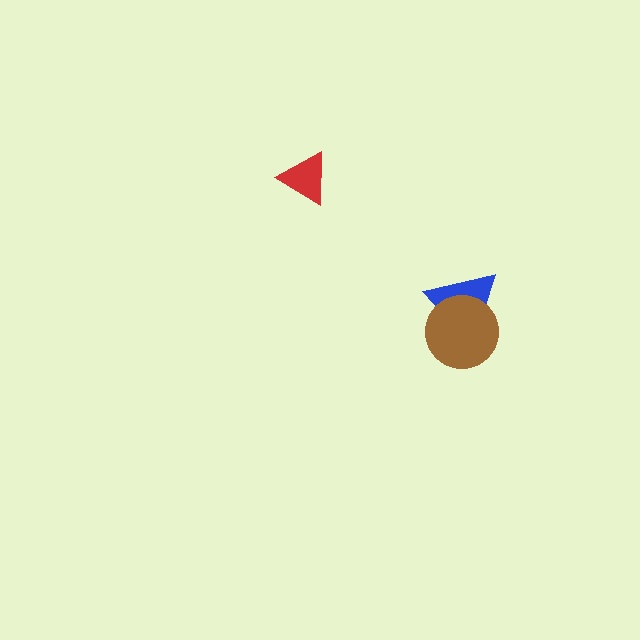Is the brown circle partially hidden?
No, no other shape covers it.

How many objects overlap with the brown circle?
1 object overlaps with the brown circle.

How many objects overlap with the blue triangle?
1 object overlaps with the blue triangle.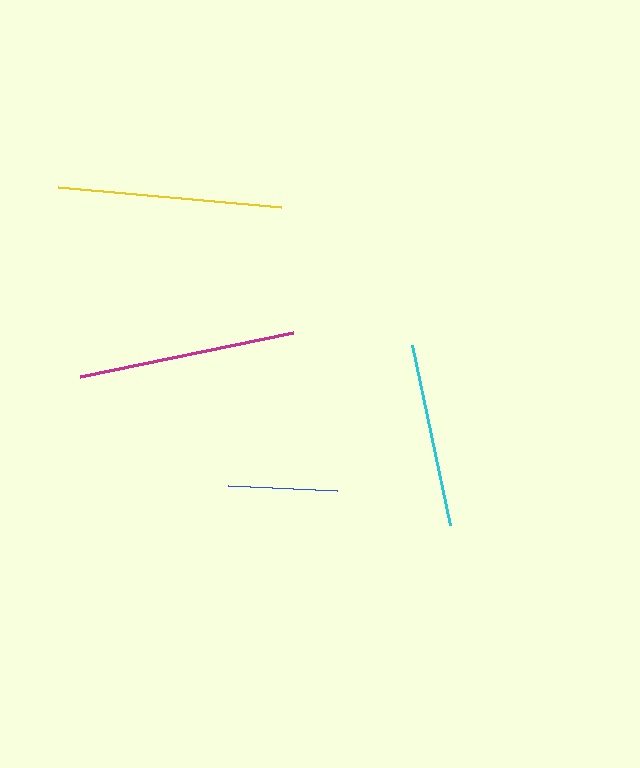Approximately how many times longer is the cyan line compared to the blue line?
The cyan line is approximately 1.7 times the length of the blue line.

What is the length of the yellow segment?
The yellow segment is approximately 224 pixels long.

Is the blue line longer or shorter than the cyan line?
The cyan line is longer than the blue line.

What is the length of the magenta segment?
The magenta segment is approximately 217 pixels long.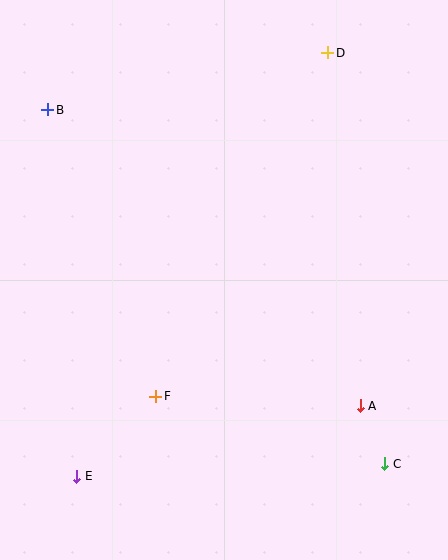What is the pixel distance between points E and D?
The distance between E and D is 492 pixels.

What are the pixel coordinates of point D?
Point D is at (328, 53).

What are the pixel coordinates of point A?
Point A is at (360, 406).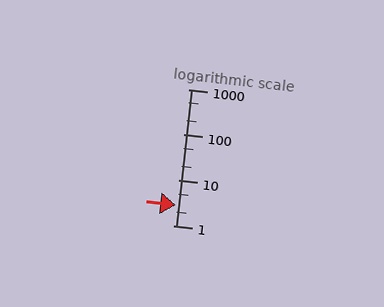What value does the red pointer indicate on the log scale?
The pointer indicates approximately 2.8.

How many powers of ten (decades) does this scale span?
The scale spans 3 decades, from 1 to 1000.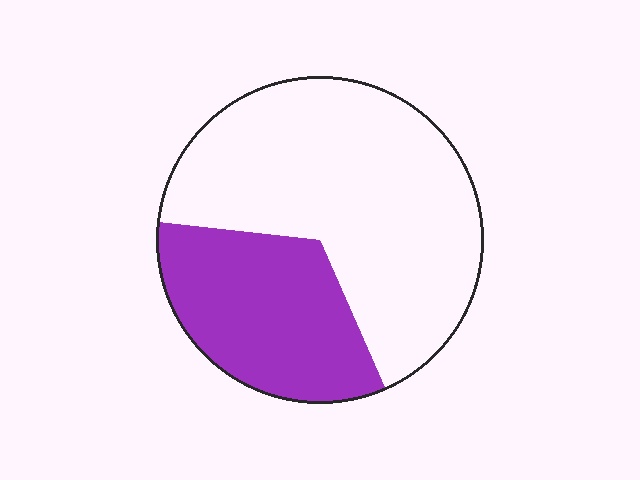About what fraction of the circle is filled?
About one third (1/3).